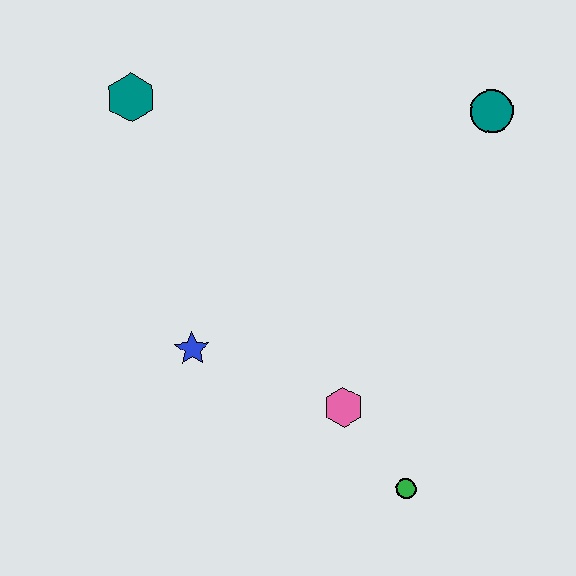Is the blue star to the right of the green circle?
No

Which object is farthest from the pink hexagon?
The teal hexagon is farthest from the pink hexagon.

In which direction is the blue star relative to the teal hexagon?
The blue star is below the teal hexagon.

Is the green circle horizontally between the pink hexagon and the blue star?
No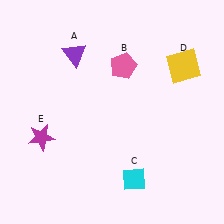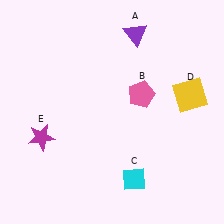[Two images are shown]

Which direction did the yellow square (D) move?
The yellow square (D) moved down.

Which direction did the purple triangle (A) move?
The purple triangle (A) moved right.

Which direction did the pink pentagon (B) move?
The pink pentagon (B) moved down.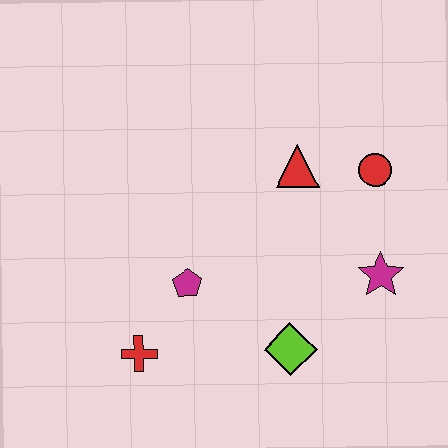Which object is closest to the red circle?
The red triangle is closest to the red circle.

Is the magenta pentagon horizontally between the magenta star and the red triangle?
No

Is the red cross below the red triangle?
Yes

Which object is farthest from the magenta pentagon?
The red circle is farthest from the magenta pentagon.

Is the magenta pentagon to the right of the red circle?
No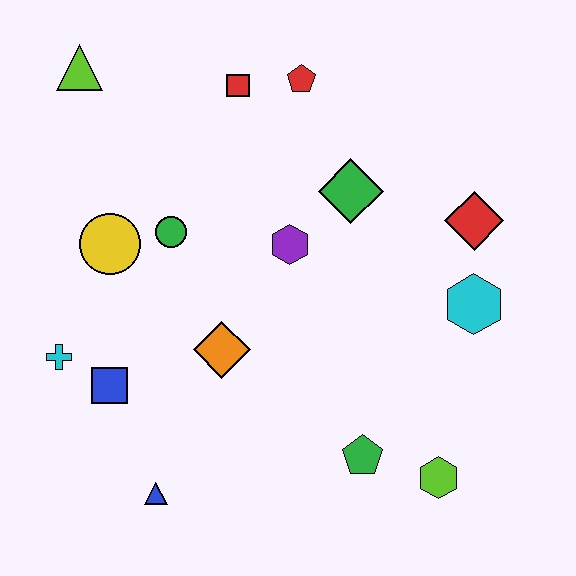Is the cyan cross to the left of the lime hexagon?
Yes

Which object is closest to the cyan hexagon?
The red diamond is closest to the cyan hexagon.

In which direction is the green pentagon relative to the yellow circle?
The green pentagon is to the right of the yellow circle.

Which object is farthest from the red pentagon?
The blue triangle is farthest from the red pentagon.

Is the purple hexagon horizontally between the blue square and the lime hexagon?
Yes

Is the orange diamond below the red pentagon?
Yes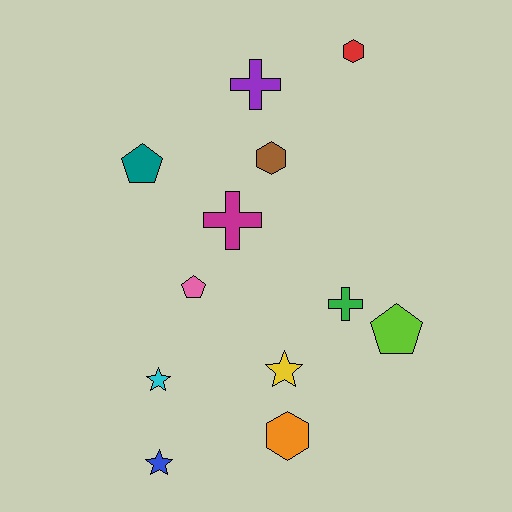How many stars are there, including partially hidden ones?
There are 3 stars.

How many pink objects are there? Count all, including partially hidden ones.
There is 1 pink object.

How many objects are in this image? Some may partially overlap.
There are 12 objects.